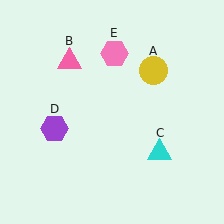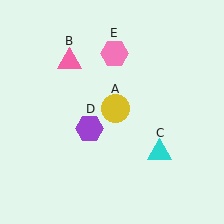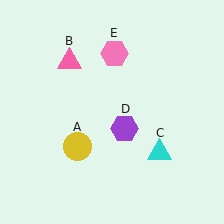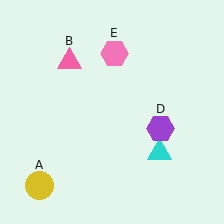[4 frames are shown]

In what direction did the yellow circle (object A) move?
The yellow circle (object A) moved down and to the left.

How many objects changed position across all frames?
2 objects changed position: yellow circle (object A), purple hexagon (object D).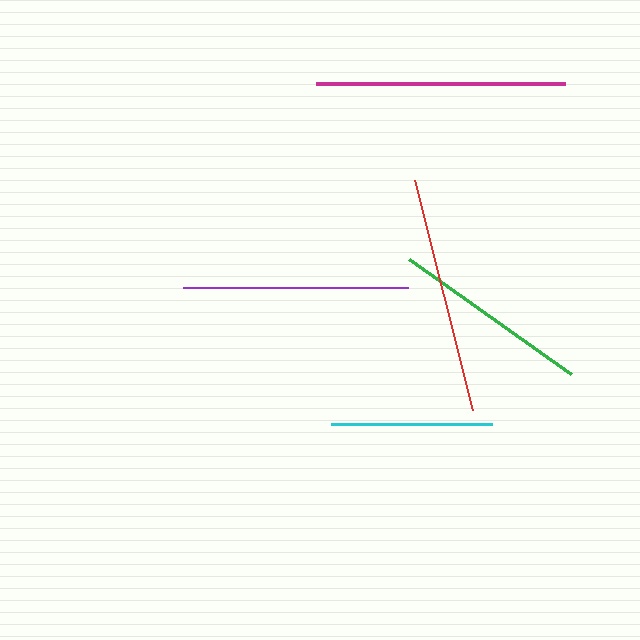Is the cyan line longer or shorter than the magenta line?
The magenta line is longer than the cyan line.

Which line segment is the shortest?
The cyan line is the shortest at approximately 161 pixels.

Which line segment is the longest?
The magenta line is the longest at approximately 250 pixels.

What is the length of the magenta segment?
The magenta segment is approximately 250 pixels long.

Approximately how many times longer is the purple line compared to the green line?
The purple line is approximately 1.1 times the length of the green line.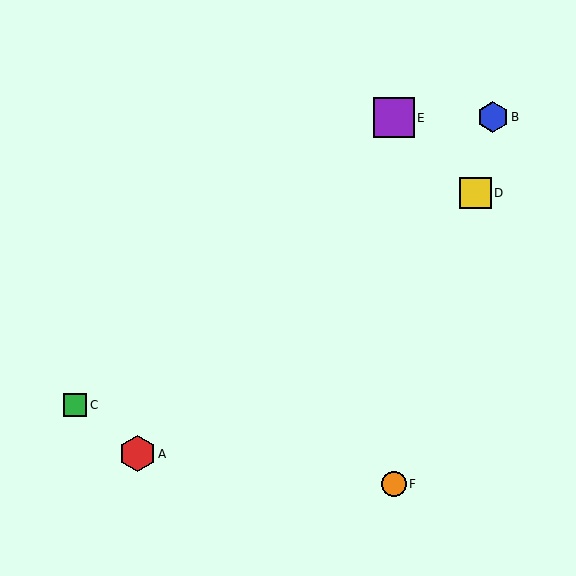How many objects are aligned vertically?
2 objects (E, F) are aligned vertically.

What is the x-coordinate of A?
Object A is at x≈137.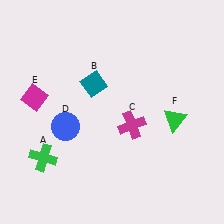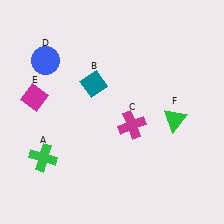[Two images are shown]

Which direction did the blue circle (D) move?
The blue circle (D) moved up.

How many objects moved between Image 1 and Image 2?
1 object moved between the two images.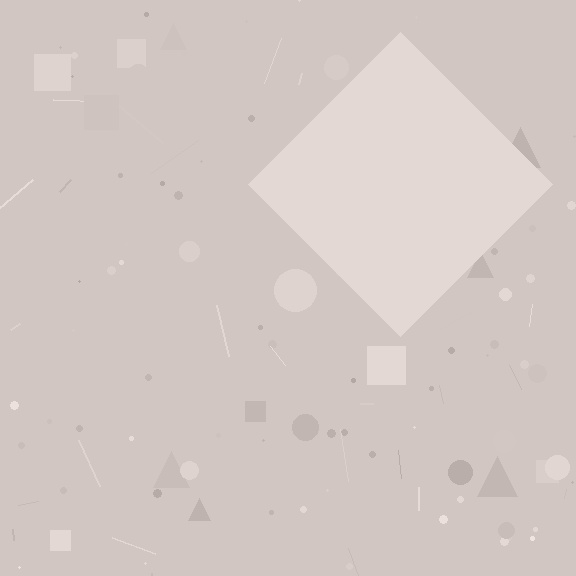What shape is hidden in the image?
A diamond is hidden in the image.